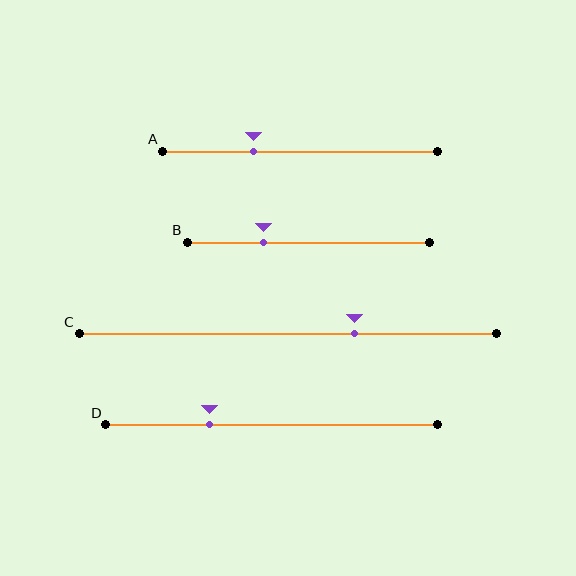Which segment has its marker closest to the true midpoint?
Segment C has its marker closest to the true midpoint.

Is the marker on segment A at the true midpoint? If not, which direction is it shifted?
No, the marker on segment A is shifted to the left by about 17% of the segment length.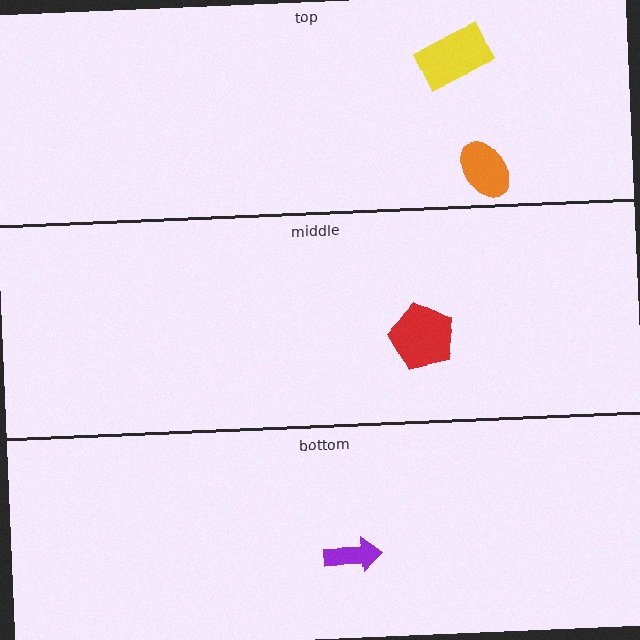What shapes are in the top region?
The orange ellipse, the yellow rectangle.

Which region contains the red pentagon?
The middle region.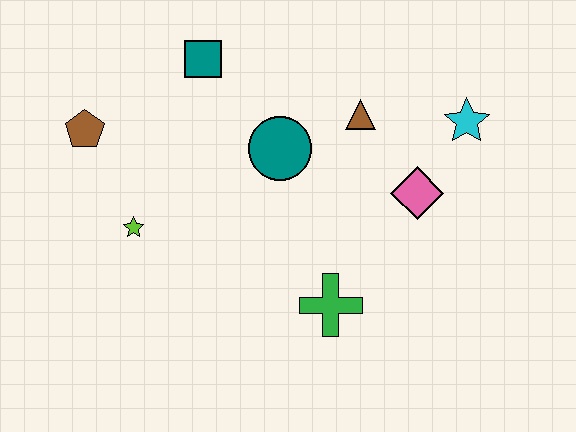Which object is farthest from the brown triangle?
The brown pentagon is farthest from the brown triangle.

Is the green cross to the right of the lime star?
Yes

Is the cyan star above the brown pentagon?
Yes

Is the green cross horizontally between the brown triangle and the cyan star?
No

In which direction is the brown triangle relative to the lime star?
The brown triangle is to the right of the lime star.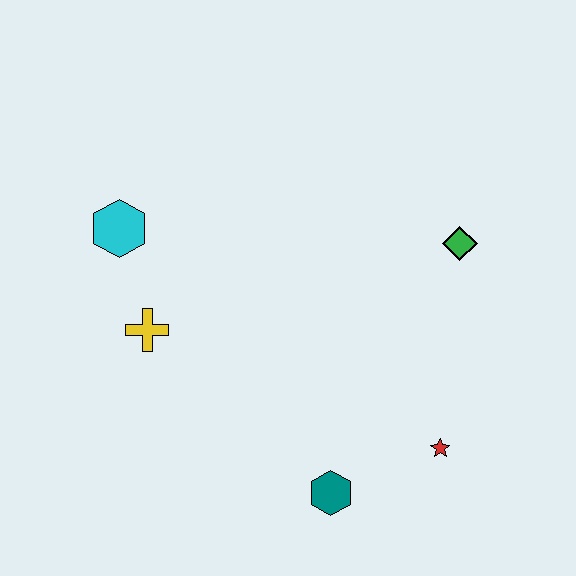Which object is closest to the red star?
The teal hexagon is closest to the red star.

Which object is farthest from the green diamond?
The cyan hexagon is farthest from the green diamond.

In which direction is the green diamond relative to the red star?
The green diamond is above the red star.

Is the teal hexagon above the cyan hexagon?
No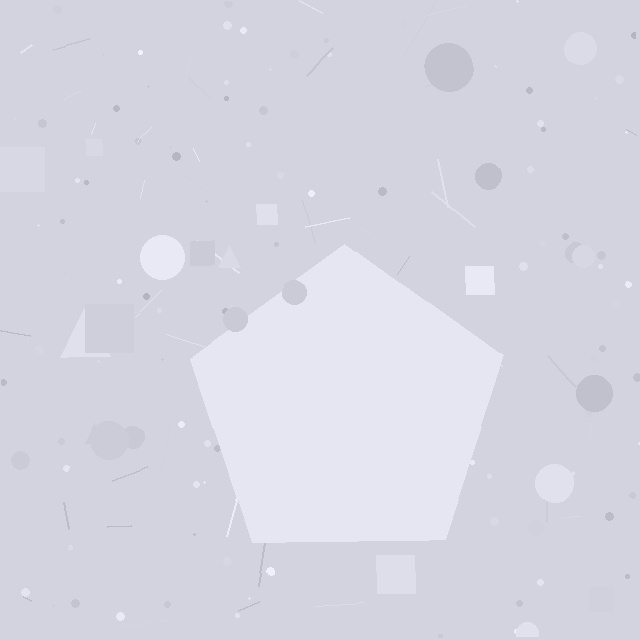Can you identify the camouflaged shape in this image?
The camouflaged shape is a pentagon.